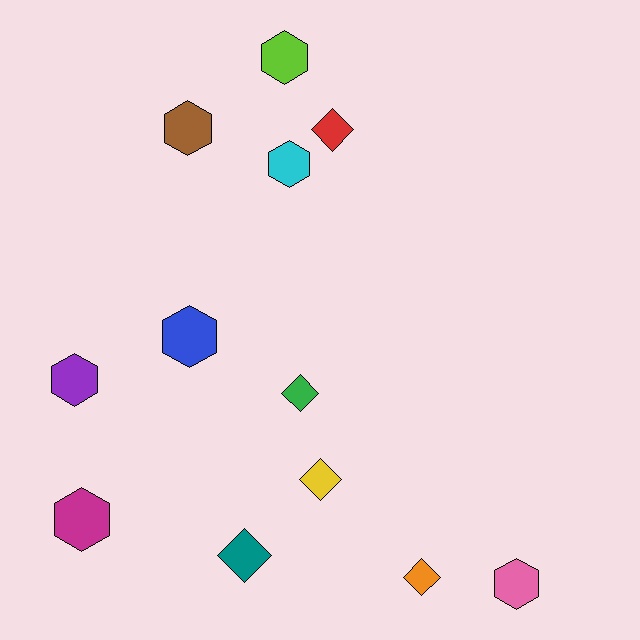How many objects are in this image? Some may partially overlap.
There are 12 objects.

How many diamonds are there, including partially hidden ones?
There are 5 diamonds.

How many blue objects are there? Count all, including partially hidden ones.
There is 1 blue object.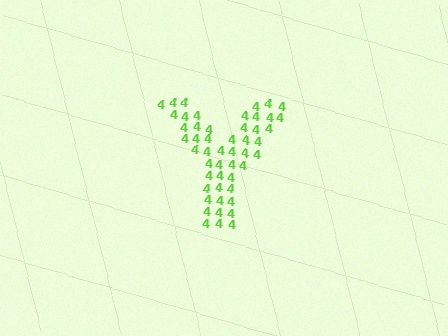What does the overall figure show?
The overall figure shows the letter Y.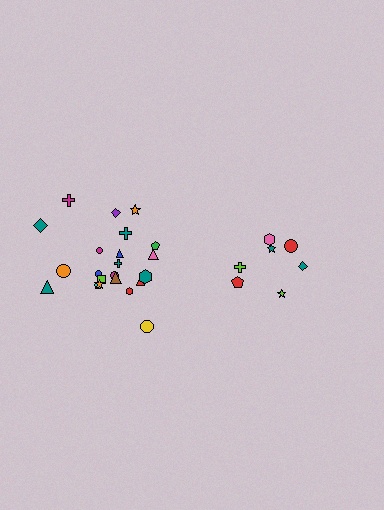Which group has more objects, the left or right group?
The left group.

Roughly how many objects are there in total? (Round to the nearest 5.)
Roughly 30 objects in total.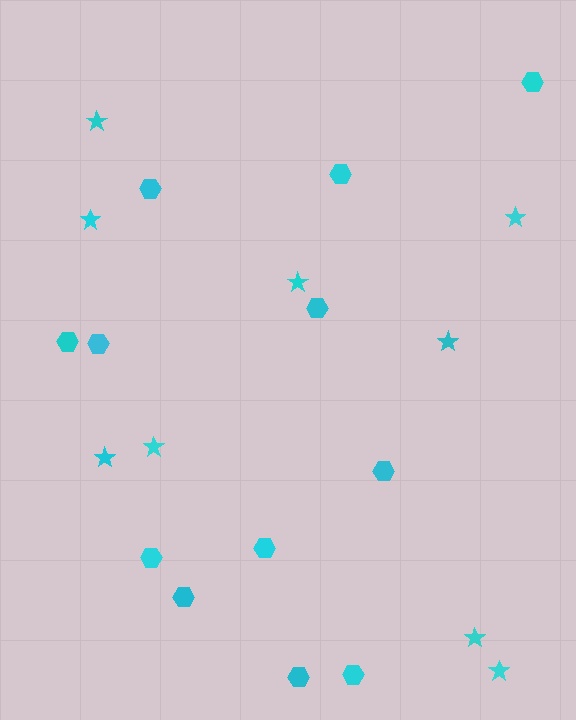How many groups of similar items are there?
There are 2 groups: one group of stars (9) and one group of hexagons (12).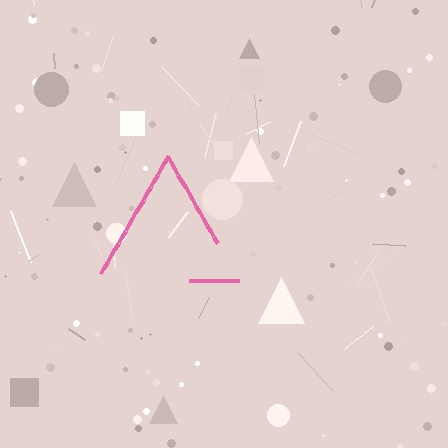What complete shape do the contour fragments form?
The contour fragments form a triangle.